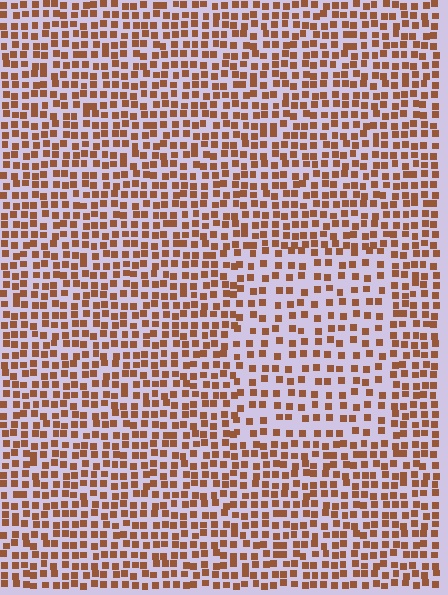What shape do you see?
I see a rectangle.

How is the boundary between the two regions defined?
The boundary is defined by a change in element density (approximately 1.7x ratio). All elements are the same color, size, and shape.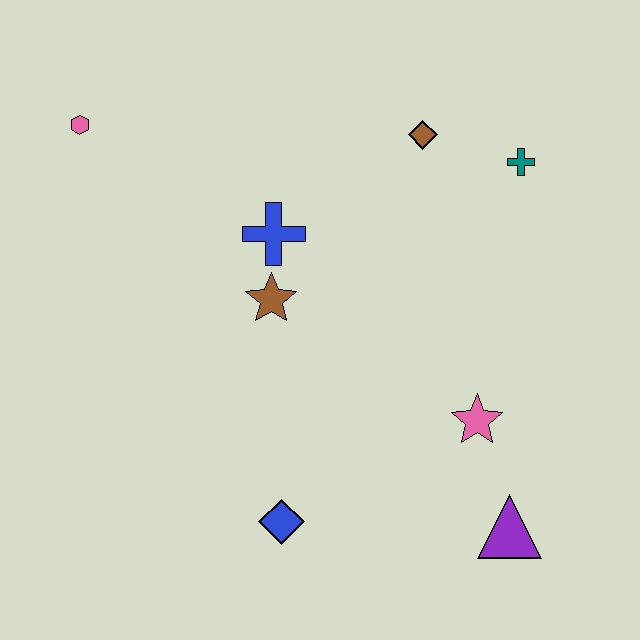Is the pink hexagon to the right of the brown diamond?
No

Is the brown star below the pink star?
No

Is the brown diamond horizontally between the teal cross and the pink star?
No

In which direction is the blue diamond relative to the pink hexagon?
The blue diamond is below the pink hexagon.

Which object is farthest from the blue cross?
The purple triangle is farthest from the blue cross.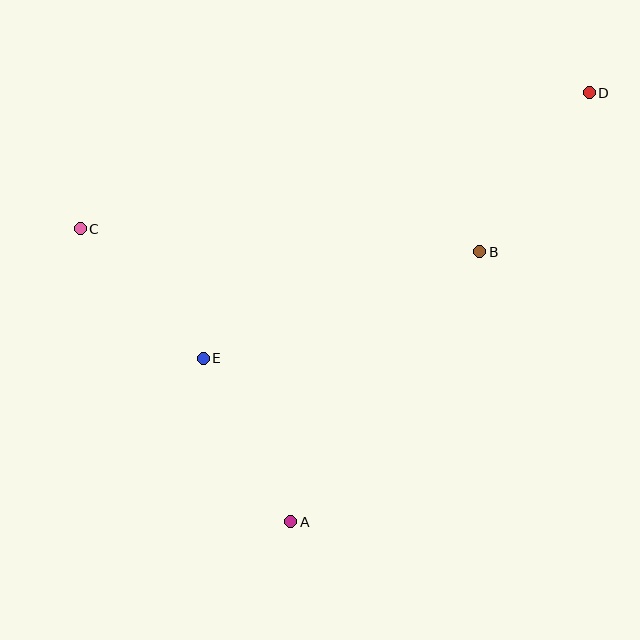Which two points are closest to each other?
Points C and E are closest to each other.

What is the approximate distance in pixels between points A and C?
The distance between A and C is approximately 361 pixels.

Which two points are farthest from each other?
Points C and D are farthest from each other.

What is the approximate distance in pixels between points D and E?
The distance between D and E is approximately 468 pixels.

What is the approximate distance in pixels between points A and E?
The distance between A and E is approximately 185 pixels.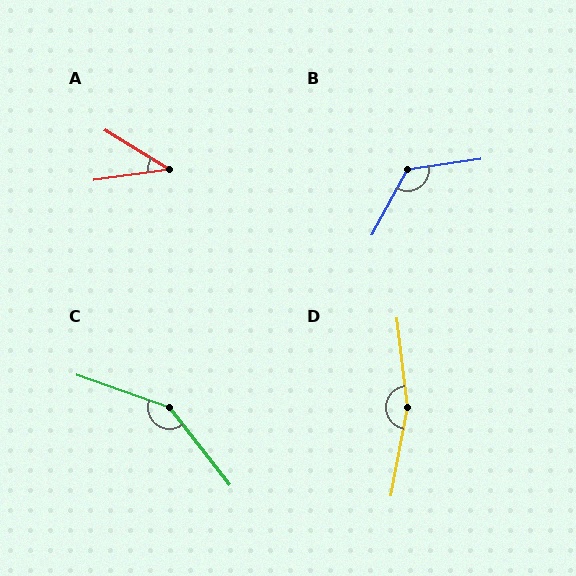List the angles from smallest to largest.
A (39°), B (127°), C (147°), D (163°).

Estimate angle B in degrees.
Approximately 127 degrees.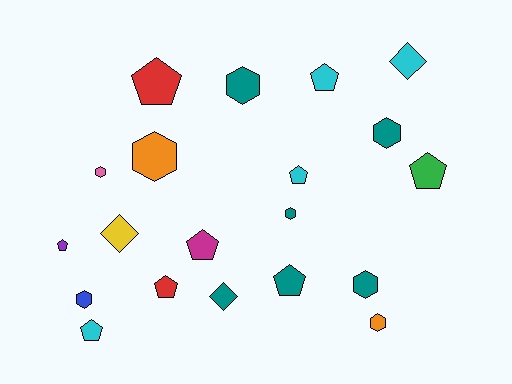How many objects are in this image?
There are 20 objects.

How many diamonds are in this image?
There are 3 diamonds.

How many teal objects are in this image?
There are 6 teal objects.